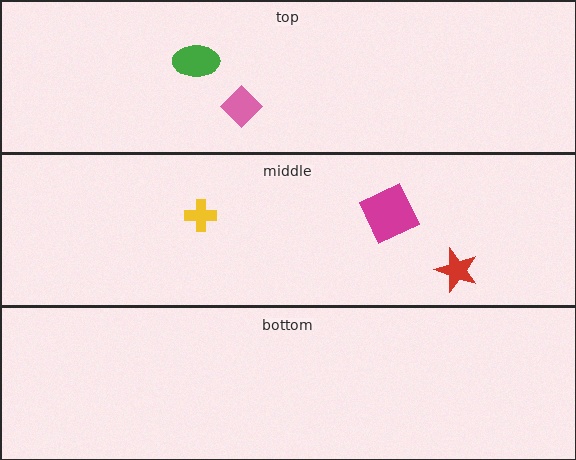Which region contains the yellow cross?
The middle region.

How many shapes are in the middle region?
3.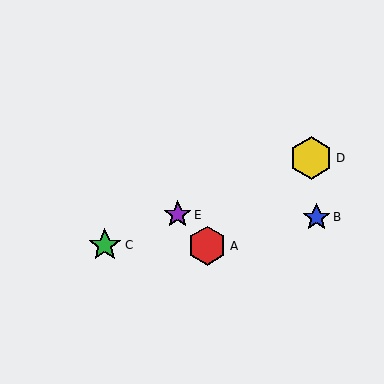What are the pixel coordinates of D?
Object D is at (311, 158).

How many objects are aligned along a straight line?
3 objects (C, D, E) are aligned along a straight line.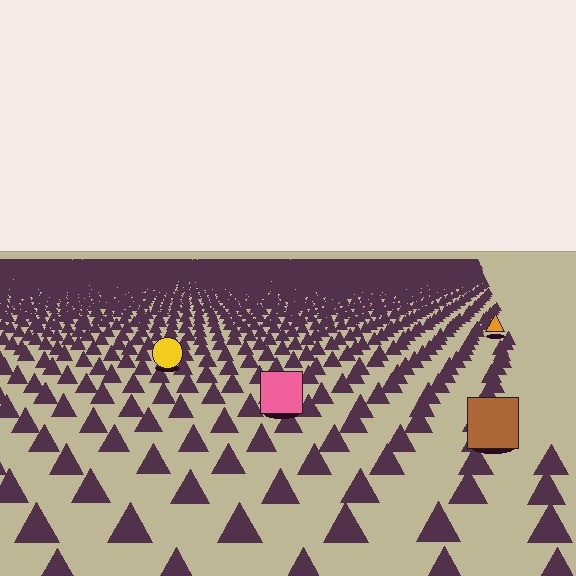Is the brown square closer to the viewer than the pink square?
Yes. The brown square is closer — you can tell from the texture gradient: the ground texture is coarser near it.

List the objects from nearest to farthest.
From nearest to farthest: the brown square, the pink square, the yellow circle, the orange triangle.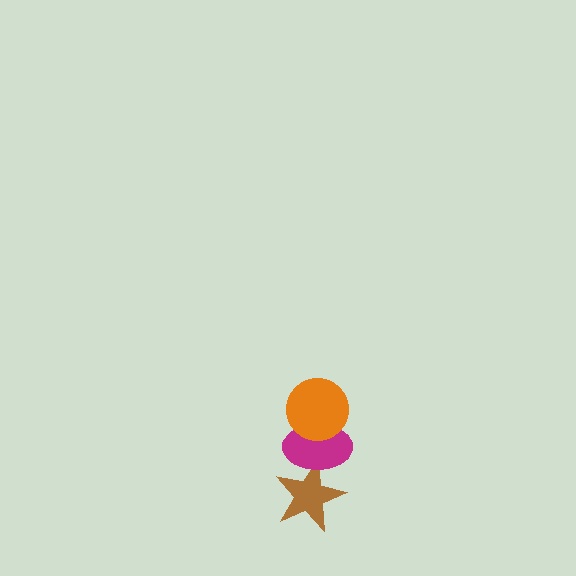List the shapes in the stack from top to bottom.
From top to bottom: the orange circle, the magenta ellipse, the brown star.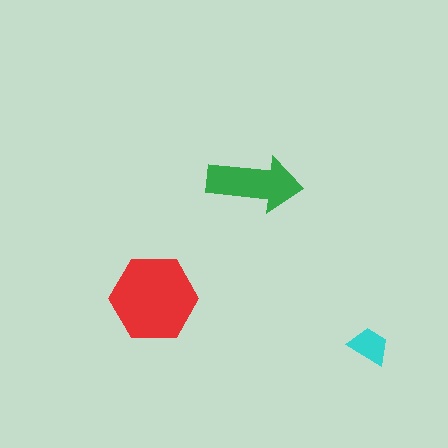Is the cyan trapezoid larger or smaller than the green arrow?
Smaller.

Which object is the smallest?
The cyan trapezoid.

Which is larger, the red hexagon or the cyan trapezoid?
The red hexagon.